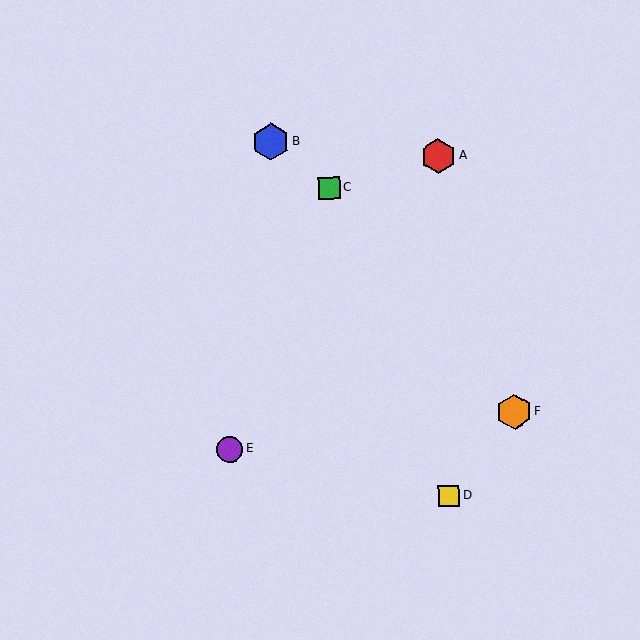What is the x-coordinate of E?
Object E is at x≈230.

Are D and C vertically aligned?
No, D is at x≈449 and C is at x≈329.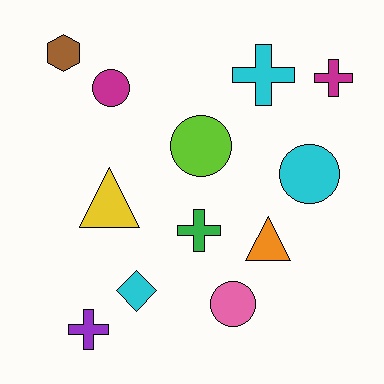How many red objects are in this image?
There are no red objects.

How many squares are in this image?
There are no squares.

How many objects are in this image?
There are 12 objects.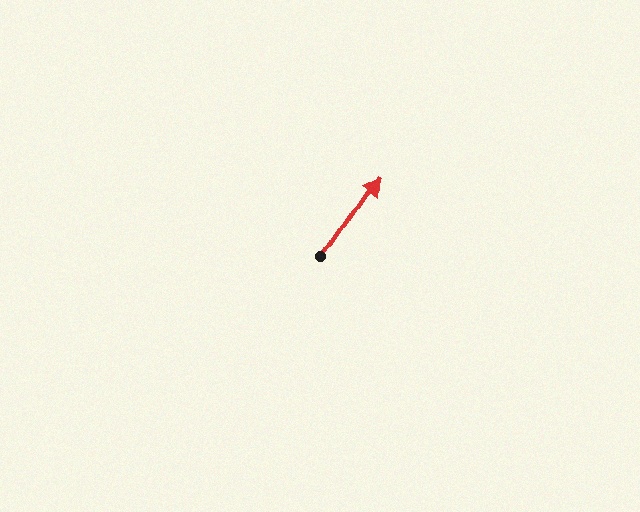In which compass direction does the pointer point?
Northeast.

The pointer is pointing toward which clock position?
Roughly 1 o'clock.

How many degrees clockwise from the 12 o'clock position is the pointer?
Approximately 35 degrees.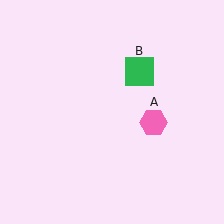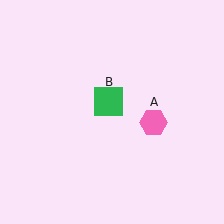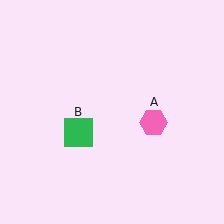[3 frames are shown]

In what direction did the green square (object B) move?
The green square (object B) moved down and to the left.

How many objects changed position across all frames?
1 object changed position: green square (object B).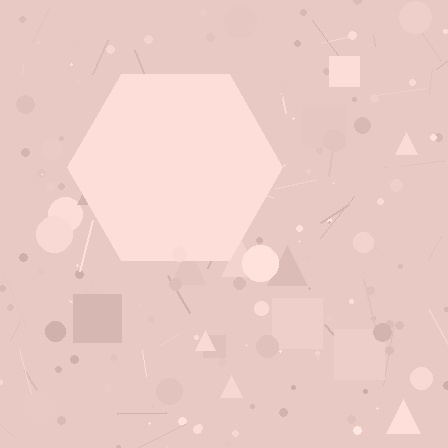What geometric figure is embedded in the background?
A hexagon is embedded in the background.